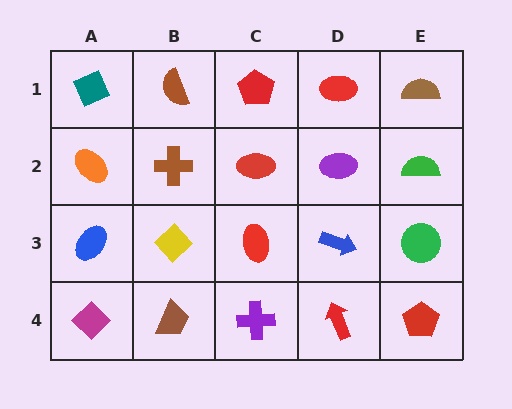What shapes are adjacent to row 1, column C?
A red ellipse (row 2, column C), a brown semicircle (row 1, column B), a red ellipse (row 1, column D).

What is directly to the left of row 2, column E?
A purple ellipse.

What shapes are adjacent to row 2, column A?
A teal diamond (row 1, column A), a blue ellipse (row 3, column A), a brown cross (row 2, column B).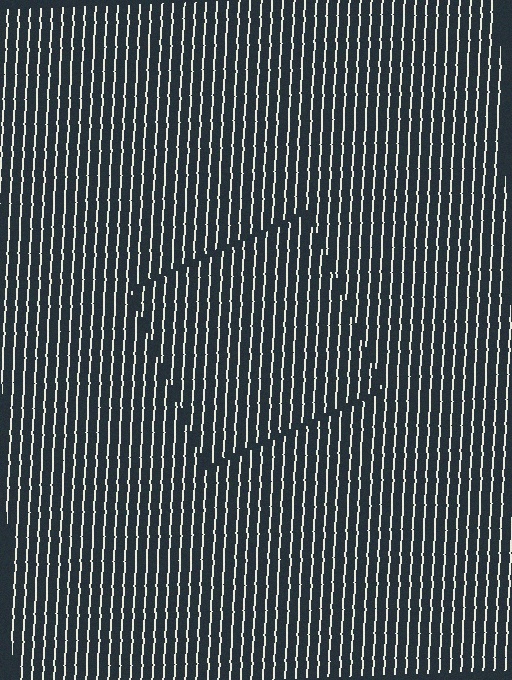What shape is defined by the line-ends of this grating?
An illusory square. The interior of the shape contains the same grating, shifted by half a period — the contour is defined by the phase discontinuity where line-ends from the inner and outer gratings abut.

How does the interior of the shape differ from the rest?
The interior of the shape contains the same grating, shifted by half a period — the contour is defined by the phase discontinuity where line-ends from the inner and outer gratings abut.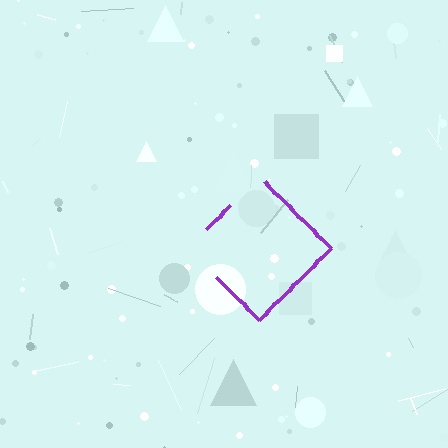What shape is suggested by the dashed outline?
The dashed outline suggests a diamond.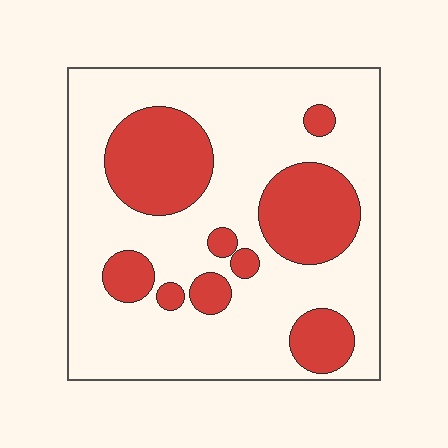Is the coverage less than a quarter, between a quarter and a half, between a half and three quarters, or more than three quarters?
Between a quarter and a half.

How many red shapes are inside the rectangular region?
9.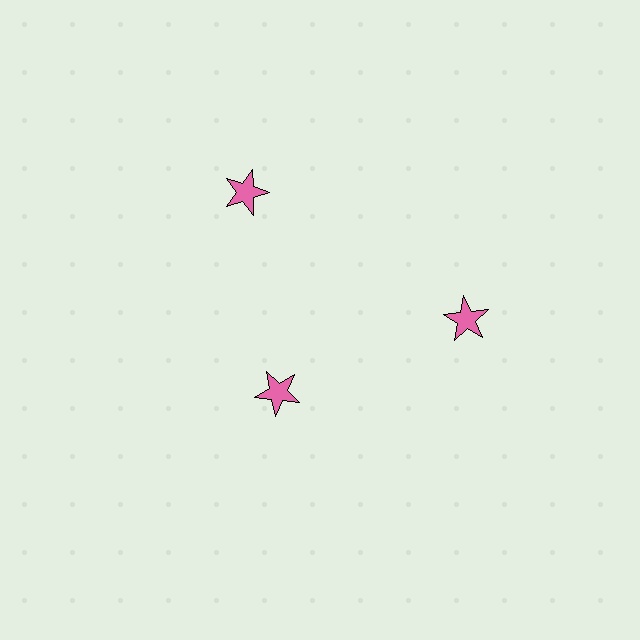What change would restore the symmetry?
The symmetry would be restored by moving it outward, back onto the ring so that all 3 stars sit at equal angles and equal distance from the center.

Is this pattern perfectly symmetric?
No. The 3 pink stars are arranged in a ring, but one element near the 7 o'clock position is pulled inward toward the center, breaking the 3-fold rotational symmetry.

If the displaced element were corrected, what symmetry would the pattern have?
It would have 3-fold rotational symmetry — the pattern would map onto itself every 120 degrees.